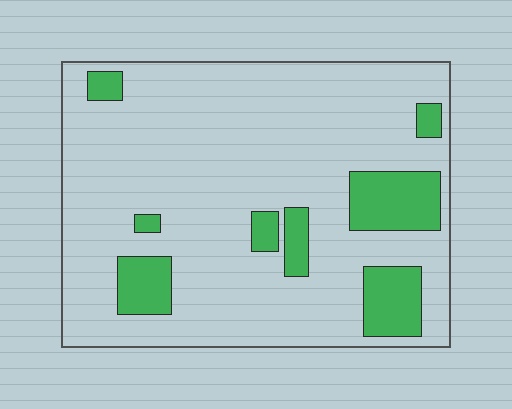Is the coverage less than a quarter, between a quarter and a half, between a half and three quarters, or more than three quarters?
Less than a quarter.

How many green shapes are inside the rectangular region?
8.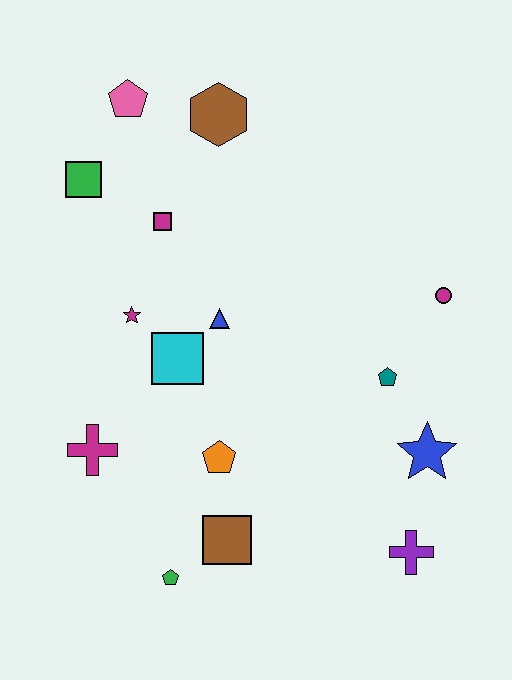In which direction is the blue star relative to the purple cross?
The blue star is above the purple cross.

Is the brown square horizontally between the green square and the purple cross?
Yes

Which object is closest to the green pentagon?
The brown square is closest to the green pentagon.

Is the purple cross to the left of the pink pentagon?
No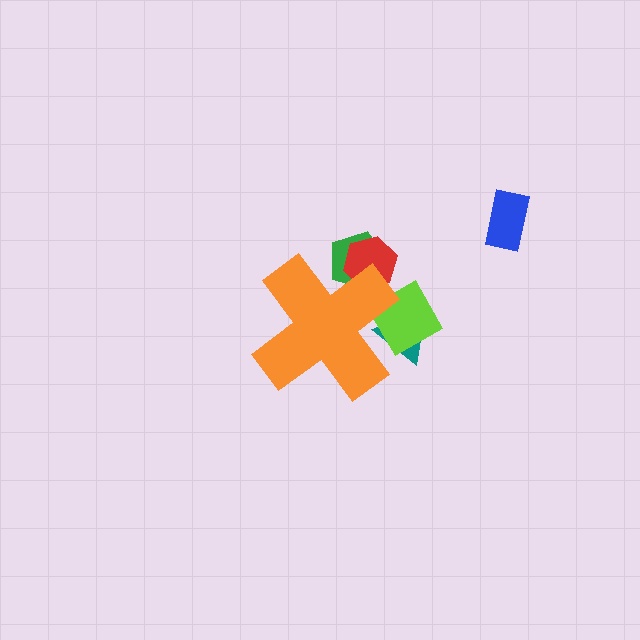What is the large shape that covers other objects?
An orange cross.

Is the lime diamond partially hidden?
Yes, the lime diamond is partially hidden behind the orange cross.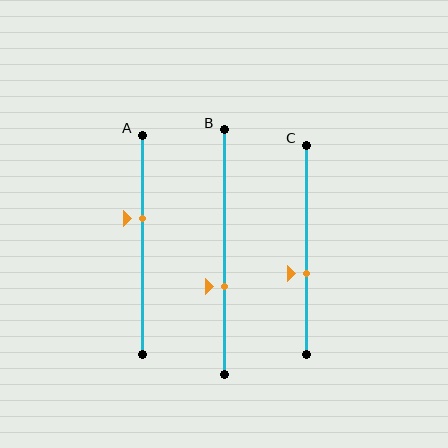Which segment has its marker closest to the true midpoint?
Segment C has its marker closest to the true midpoint.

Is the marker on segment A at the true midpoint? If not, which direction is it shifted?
No, the marker on segment A is shifted upward by about 12% of the segment length.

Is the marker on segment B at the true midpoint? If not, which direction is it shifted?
No, the marker on segment B is shifted downward by about 14% of the segment length.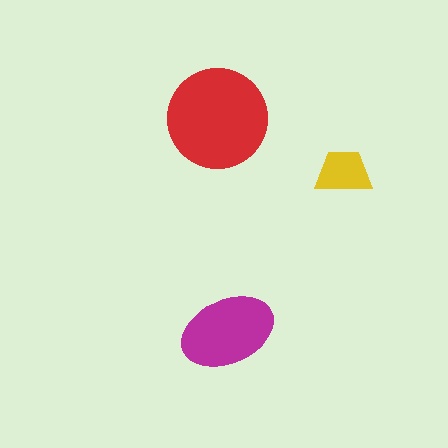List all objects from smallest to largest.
The yellow trapezoid, the magenta ellipse, the red circle.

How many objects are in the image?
There are 3 objects in the image.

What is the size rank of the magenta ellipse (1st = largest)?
2nd.